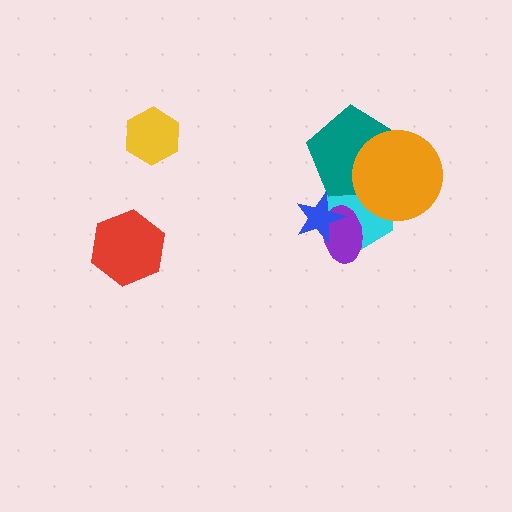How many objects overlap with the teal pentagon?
2 objects overlap with the teal pentagon.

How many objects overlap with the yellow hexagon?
0 objects overlap with the yellow hexagon.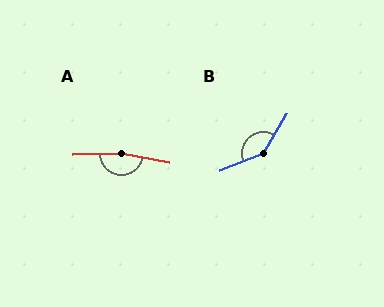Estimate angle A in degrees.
Approximately 168 degrees.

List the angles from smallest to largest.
B (142°), A (168°).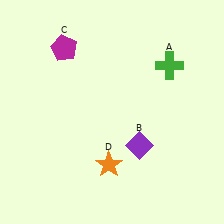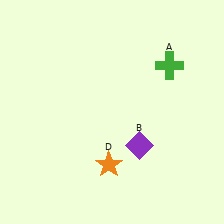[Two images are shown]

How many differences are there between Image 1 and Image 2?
There is 1 difference between the two images.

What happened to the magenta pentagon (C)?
The magenta pentagon (C) was removed in Image 2. It was in the top-left area of Image 1.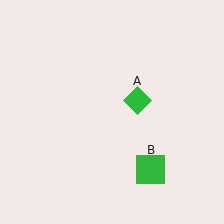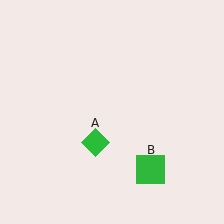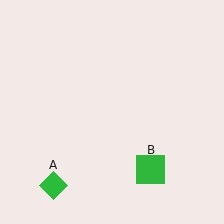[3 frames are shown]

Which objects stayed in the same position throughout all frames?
Green square (object B) remained stationary.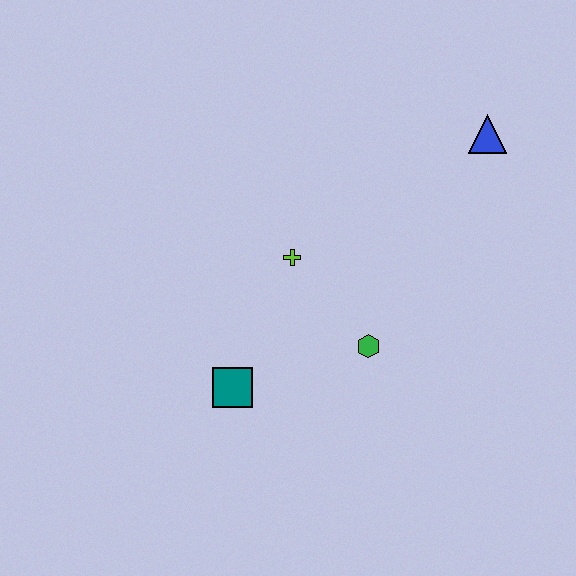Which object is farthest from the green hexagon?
The blue triangle is farthest from the green hexagon.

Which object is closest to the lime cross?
The green hexagon is closest to the lime cross.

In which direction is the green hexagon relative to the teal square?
The green hexagon is to the right of the teal square.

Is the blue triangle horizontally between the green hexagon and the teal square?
No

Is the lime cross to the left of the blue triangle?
Yes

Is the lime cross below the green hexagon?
No